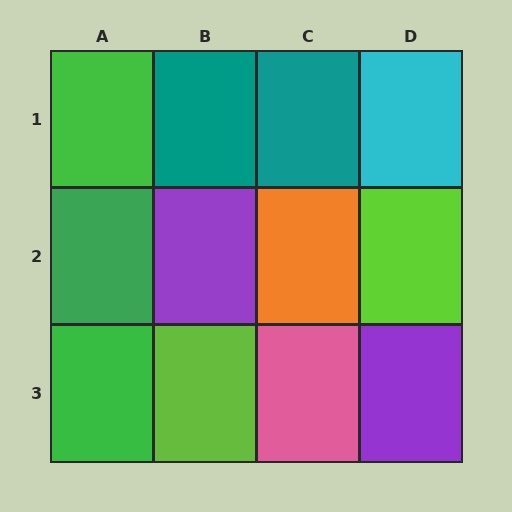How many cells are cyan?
1 cell is cyan.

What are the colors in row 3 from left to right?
Green, lime, pink, purple.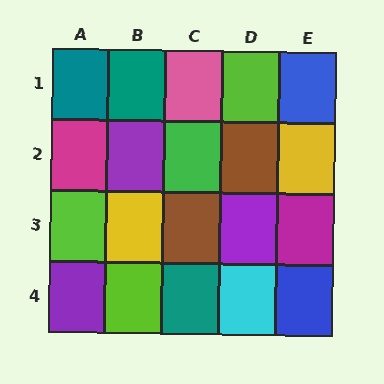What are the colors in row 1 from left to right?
Teal, teal, pink, lime, blue.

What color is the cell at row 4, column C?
Teal.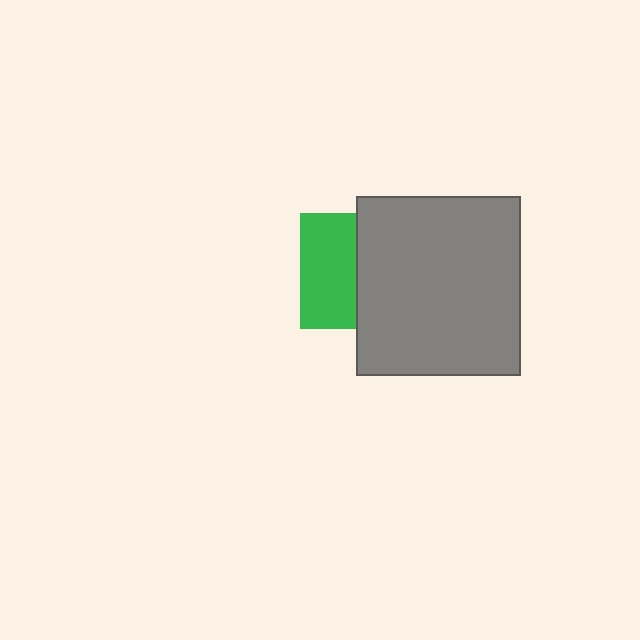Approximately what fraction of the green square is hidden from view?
Roughly 52% of the green square is hidden behind the gray rectangle.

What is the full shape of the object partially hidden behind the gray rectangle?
The partially hidden object is a green square.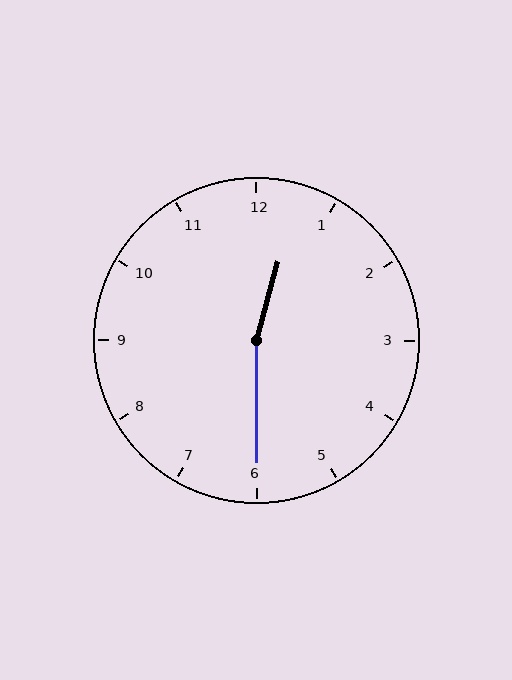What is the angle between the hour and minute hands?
Approximately 165 degrees.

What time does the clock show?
12:30.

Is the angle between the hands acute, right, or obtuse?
It is obtuse.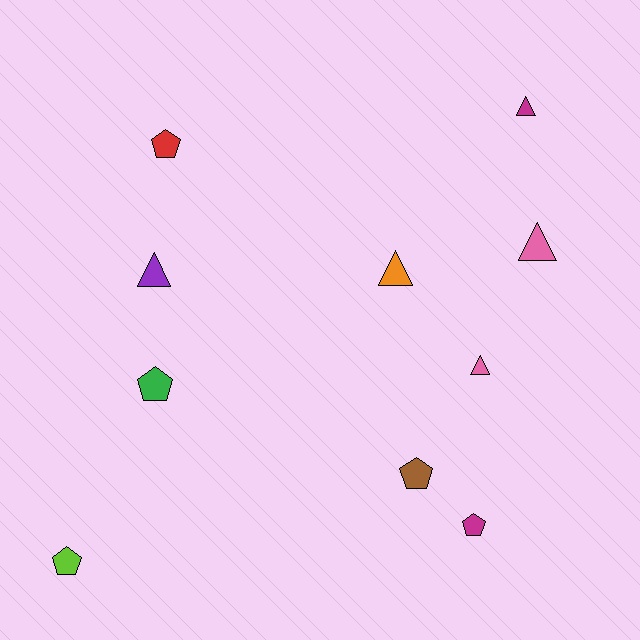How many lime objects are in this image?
There is 1 lime object.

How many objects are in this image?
There are 10 objects.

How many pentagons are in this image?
There are 5 pentagons.